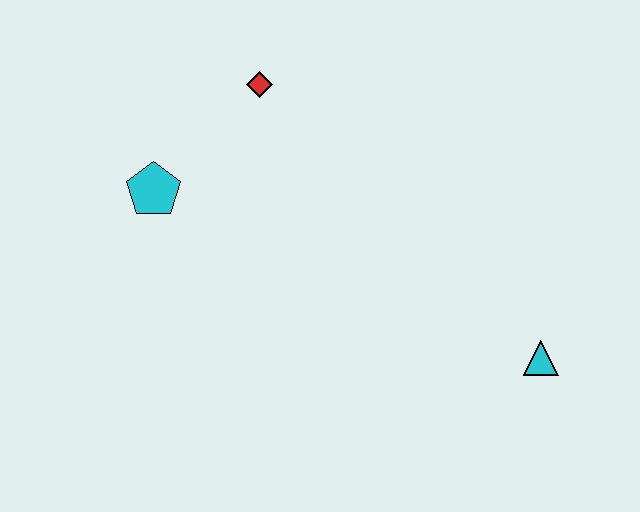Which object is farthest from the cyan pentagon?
The cyan triangle is farthest from the cyan pentagon.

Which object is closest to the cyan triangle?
The red diamond is closest to the cyan triangle.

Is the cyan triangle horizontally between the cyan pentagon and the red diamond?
No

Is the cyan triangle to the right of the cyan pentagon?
Yes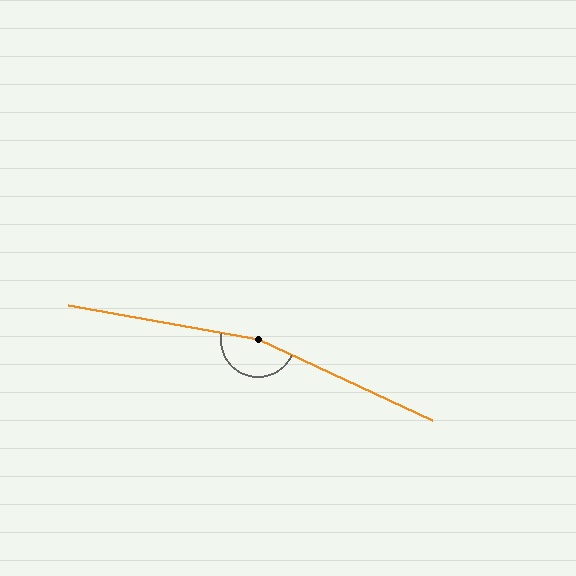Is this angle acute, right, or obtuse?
It is obtuse.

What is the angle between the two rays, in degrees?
Approximately 165 degrees.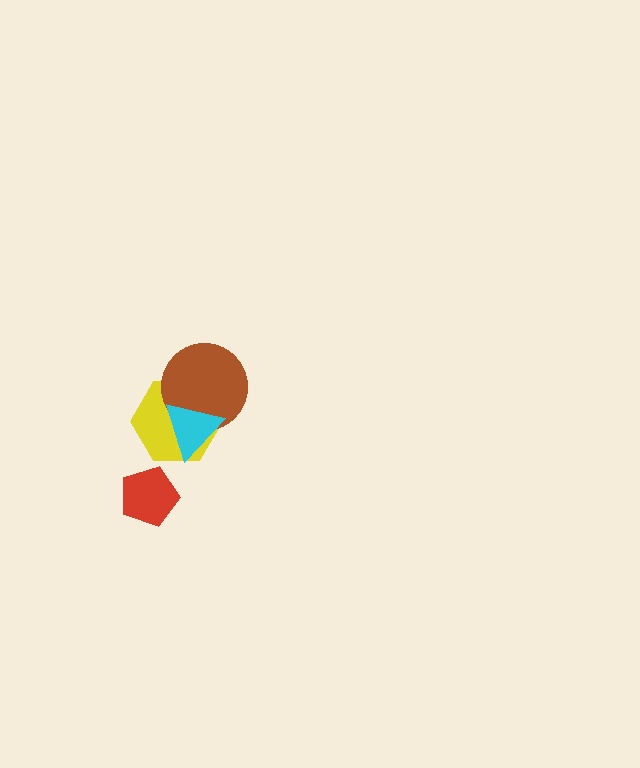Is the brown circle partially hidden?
Yes, it is partially covered by another shape.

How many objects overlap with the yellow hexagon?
2 objects overlap with the yellow hexagon.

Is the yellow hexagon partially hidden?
Yes, it is partially covered by another shape.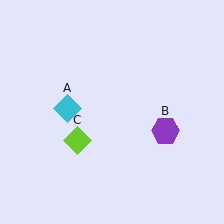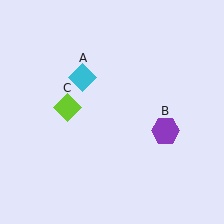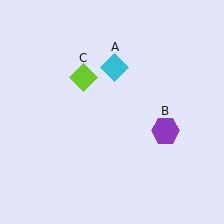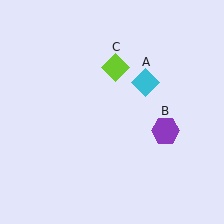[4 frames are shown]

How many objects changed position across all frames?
2 objects changed position: cyan diamond (object A), lime diamond (object C).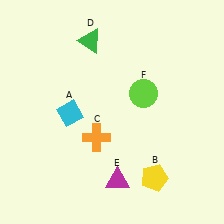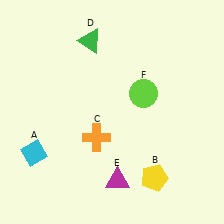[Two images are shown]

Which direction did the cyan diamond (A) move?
The cyan diamond (A) moved down.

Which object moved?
The cyan diamond (A) moved down.